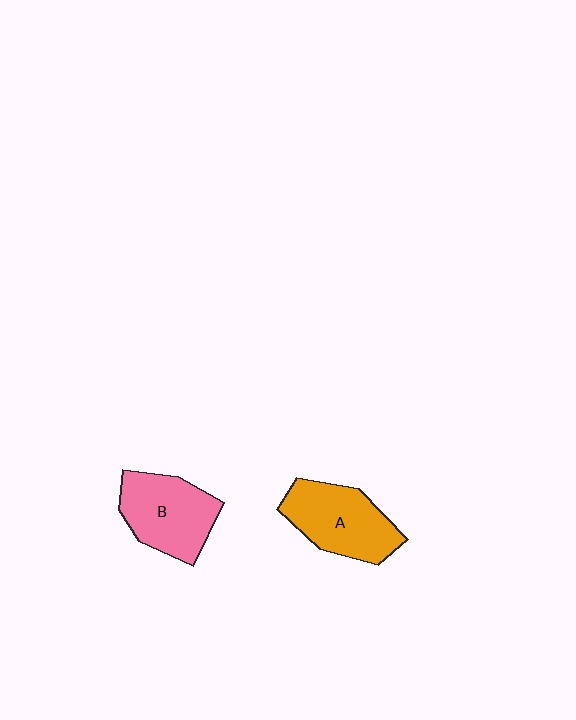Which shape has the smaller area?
Shape B (pink).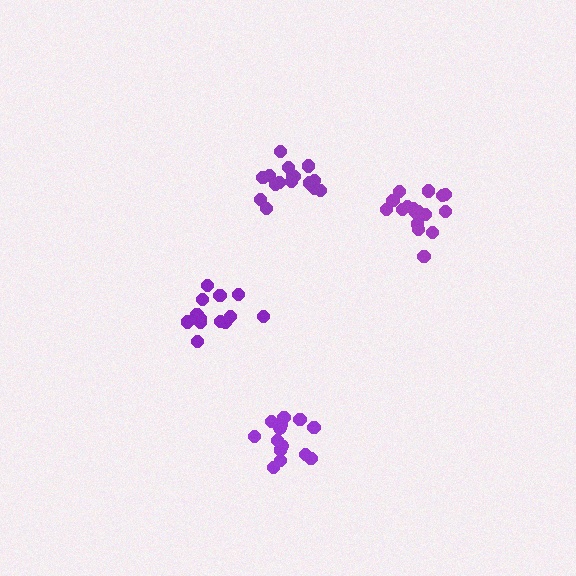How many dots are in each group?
Group 1: 17 dots, Group 2: 14 dots, Group 3: 16 dots, Group 4: 13 dots (60 total).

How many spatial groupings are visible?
There are 4 spatial groupings.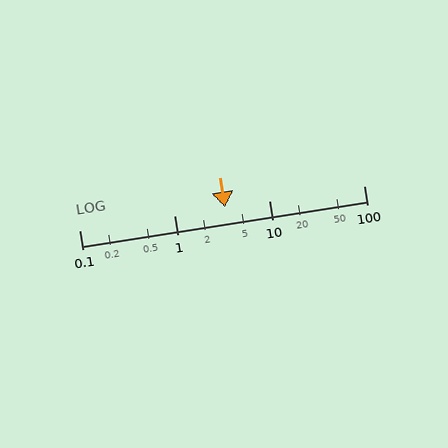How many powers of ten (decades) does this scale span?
The scale spans 3 decades, from 0.1 to 100.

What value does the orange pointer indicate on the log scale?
The pointer indicates approximately 3.4.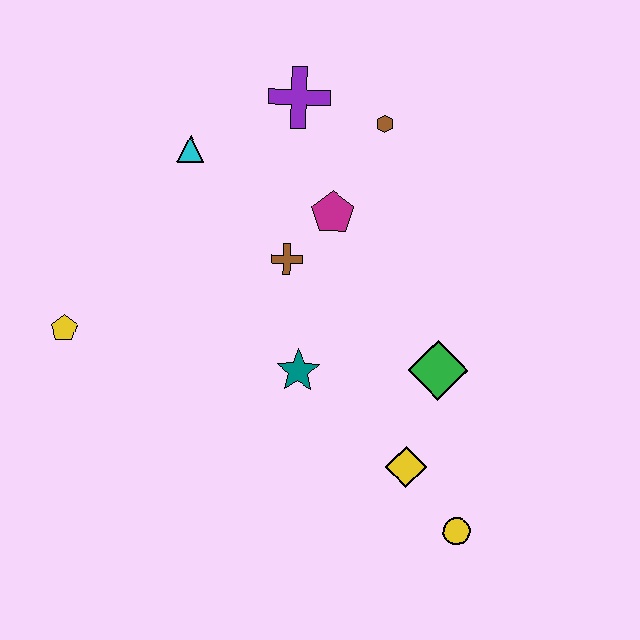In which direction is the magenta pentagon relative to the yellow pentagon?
The magenta pentagon is to the right of the yellow pentagon.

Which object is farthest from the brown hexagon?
The yellow circle is farthest from the brown hexagon.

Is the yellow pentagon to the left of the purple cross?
Yes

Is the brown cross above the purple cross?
No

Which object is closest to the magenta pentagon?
The brown cross is closest to the magenta pentagon.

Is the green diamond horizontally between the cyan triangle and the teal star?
No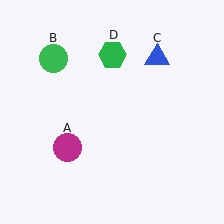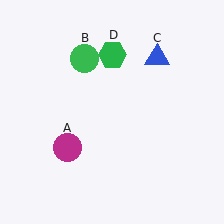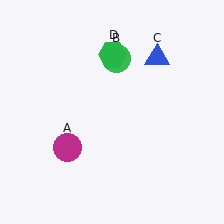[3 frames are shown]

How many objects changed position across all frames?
1 object changed position: green circle (object B).